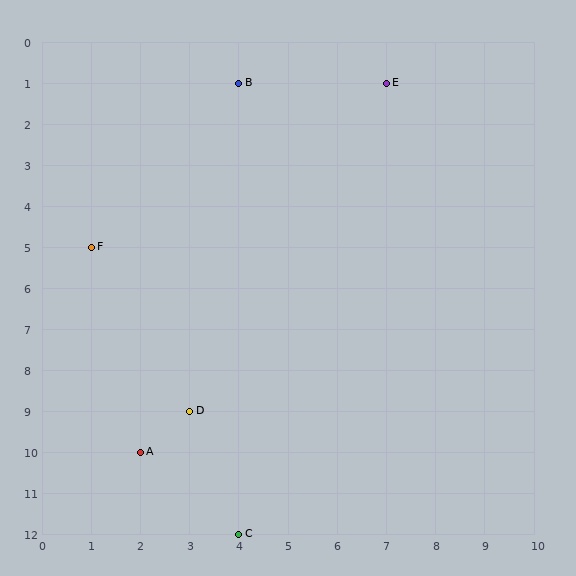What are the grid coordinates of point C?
Point C is at grid coordinates (4, 12).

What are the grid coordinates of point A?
Point A is at grid coordinates (2, 10).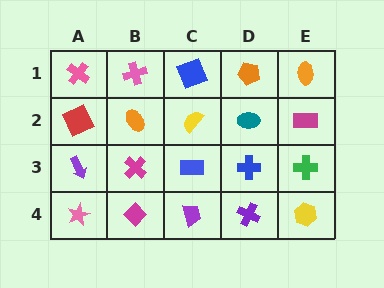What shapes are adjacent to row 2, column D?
An orange pentagon (row 1, column D), a blue cross (row 3, column D), a yellow semicircle (row 2, column C), a magenta rectangle (row 2, column E).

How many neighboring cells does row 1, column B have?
3.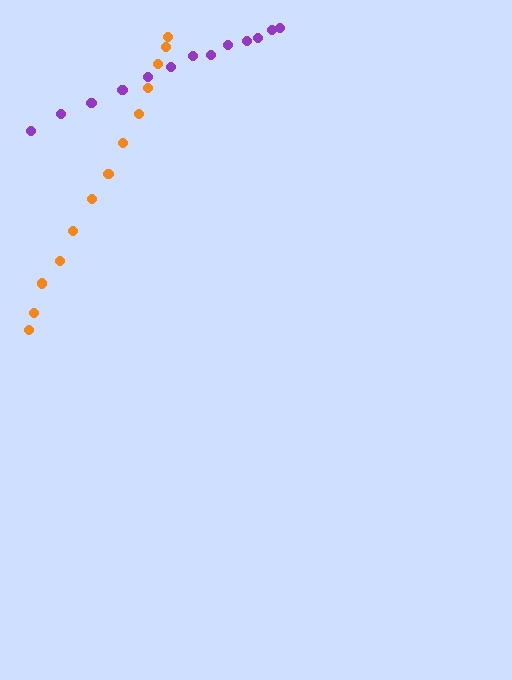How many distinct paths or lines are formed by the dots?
There are 2 distinct paths.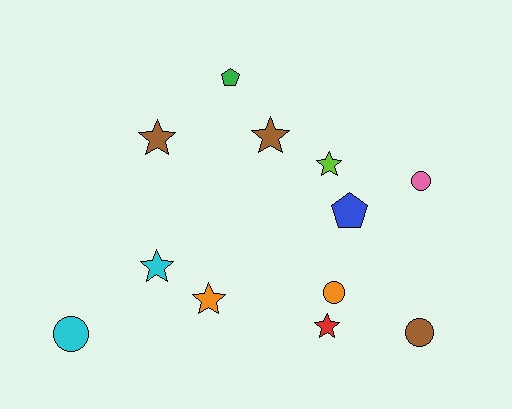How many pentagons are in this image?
There are 2 pentagons.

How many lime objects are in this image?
There is 1 lime object.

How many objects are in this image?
There are 12 objects.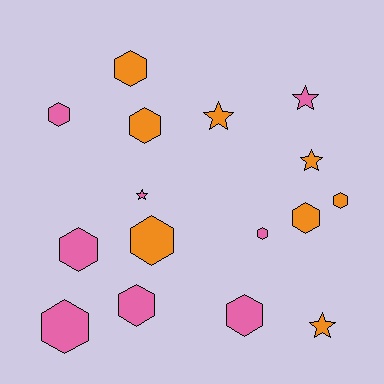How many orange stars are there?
There are 3 orange stars.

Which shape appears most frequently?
Hexagon, with 11 objects.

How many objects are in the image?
There are 16 objects.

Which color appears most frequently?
Pink, with 8 objects.